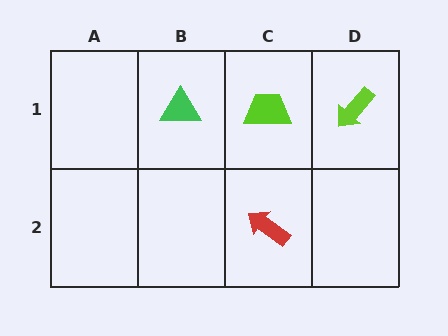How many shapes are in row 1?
3 shapes.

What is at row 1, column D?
A lime arrow.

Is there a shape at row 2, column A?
No, that cell is empty.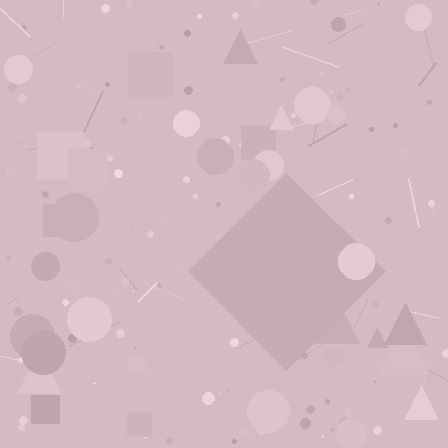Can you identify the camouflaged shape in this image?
The camouflaged shape is a diamond.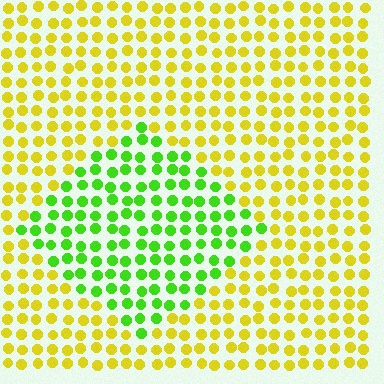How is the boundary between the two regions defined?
The boundary is defined purely by a slight shift in hue (about 52 degrees). Spacing, size, and orientation are identical on both sides.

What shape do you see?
I see a diamond.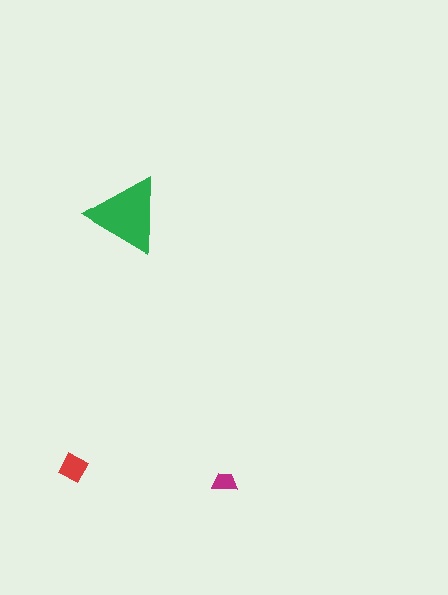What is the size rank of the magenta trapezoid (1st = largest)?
3rd.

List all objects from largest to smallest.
The green triangle, the red diamond, the magenta trapezoid.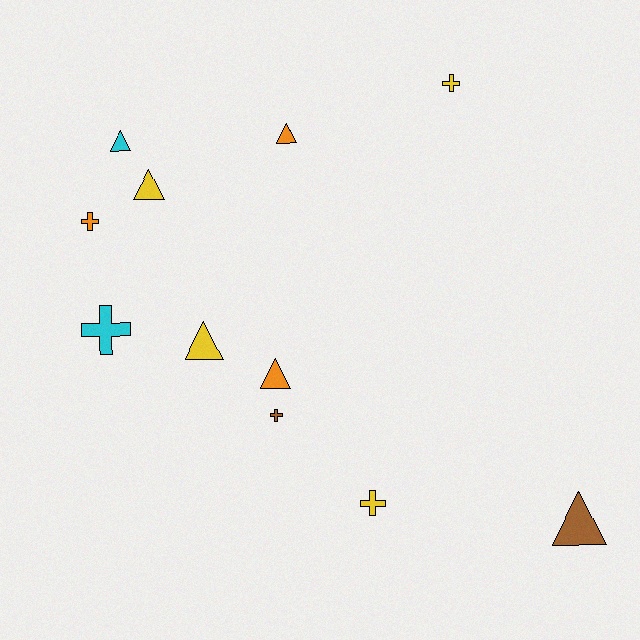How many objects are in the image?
There are 11 objects.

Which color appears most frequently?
Yellow, with 4 objects.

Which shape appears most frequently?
Triangle, with 6 objects.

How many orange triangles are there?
There are 2 orange triangles.